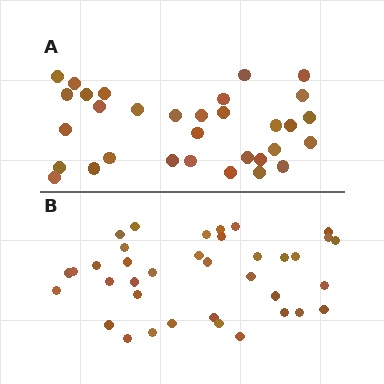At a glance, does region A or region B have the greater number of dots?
Region B (the bottom region) has more dots.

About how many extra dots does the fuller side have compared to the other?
Region B has about 5 more dots than region A.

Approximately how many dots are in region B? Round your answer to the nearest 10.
About 40 dots. (The exact count is 37, which rounds to 40.)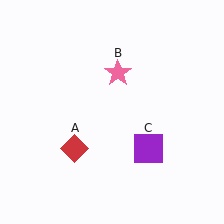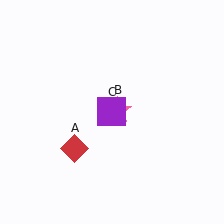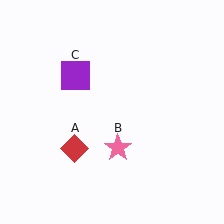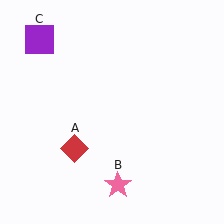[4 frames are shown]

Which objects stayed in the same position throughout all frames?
Red diamond (object A) remained stationary.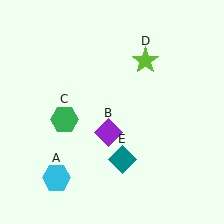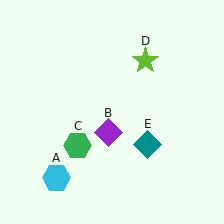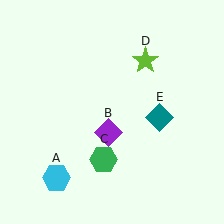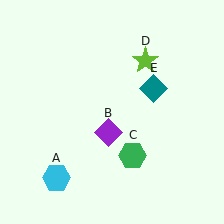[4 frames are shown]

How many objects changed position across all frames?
2 objects changed position: green hexagon (object C), teal diamond (object E).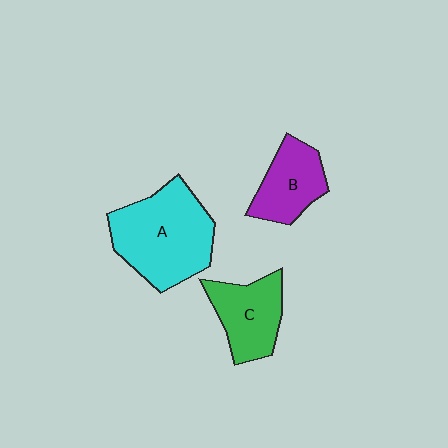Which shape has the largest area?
Shape A (cyan).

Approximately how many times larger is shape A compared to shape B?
Approximately 1.8 times.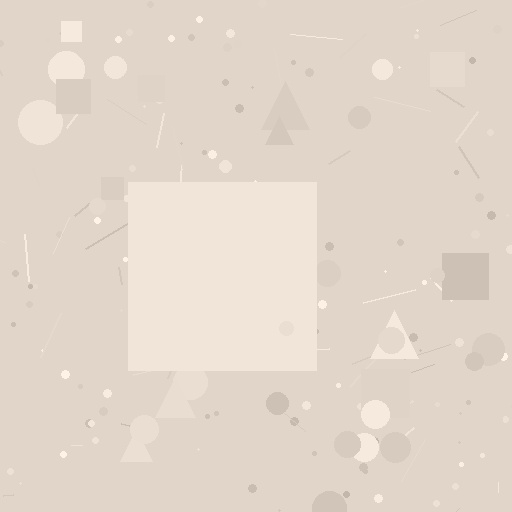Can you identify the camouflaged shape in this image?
The camouflaged shape is a square.